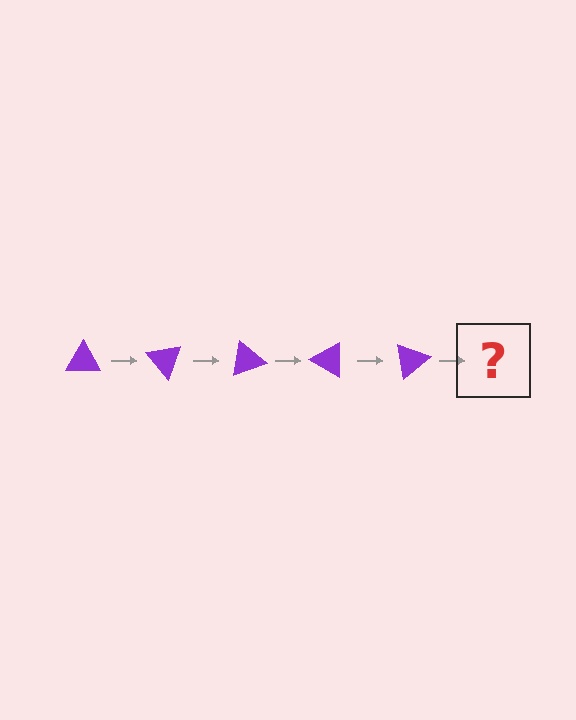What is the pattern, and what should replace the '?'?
The pattern is that the triangle rotates 50 degrees each step. The '?' should be a purple triangle rotated 250 degrees.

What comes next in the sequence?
The next element should be a purple triangle rotated 250 degrees.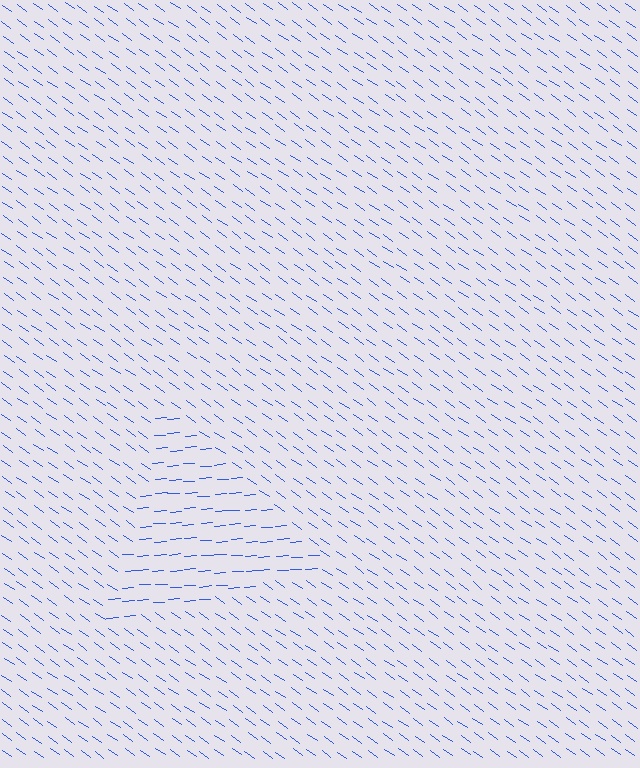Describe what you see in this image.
The image is filled with small blue line segments. A triangle region in the image has lines oriented differently from the surrounding lines, creating a visible texture boundary.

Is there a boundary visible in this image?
Yes, there is a texture boundary formed by a change in line orientation.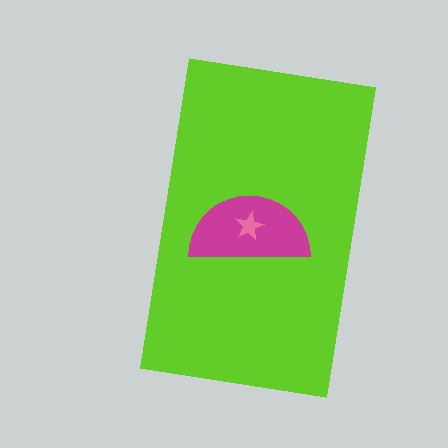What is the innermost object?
The pink star.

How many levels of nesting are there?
3.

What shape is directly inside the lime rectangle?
The magenta semicircle.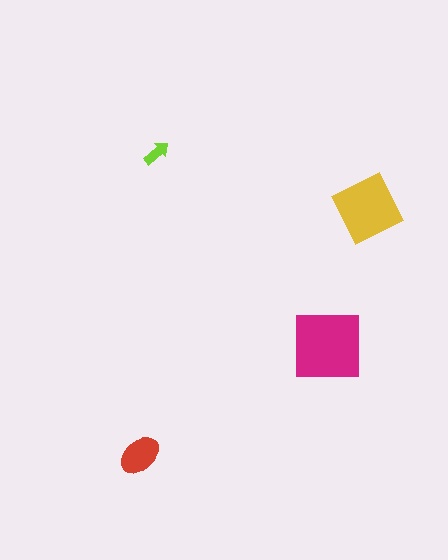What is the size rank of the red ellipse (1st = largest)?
3rd.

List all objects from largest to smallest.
The magenta square, the yellow diamond, the red ellipse, the lime arrow.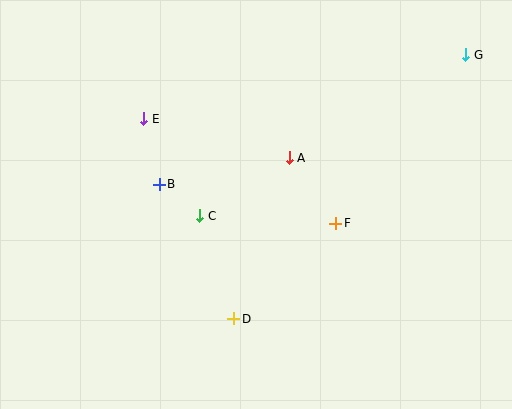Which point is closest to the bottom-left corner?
Point D is closest to the bottom-left corner.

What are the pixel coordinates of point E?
Point E is at (144, 119).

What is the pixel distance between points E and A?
The distance between E and A is 151 pixels.